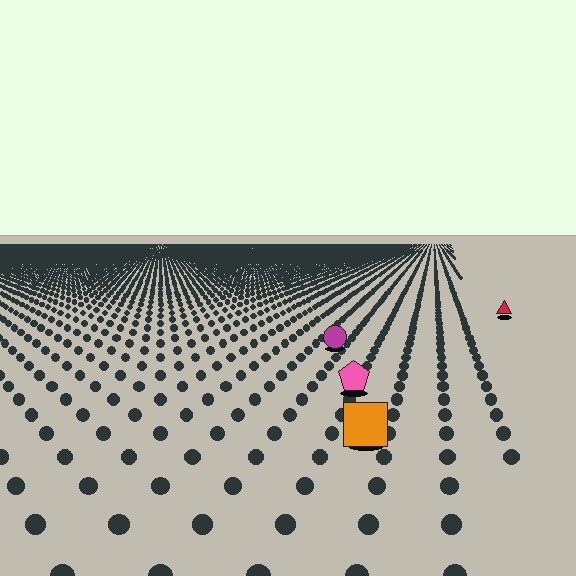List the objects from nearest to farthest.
From nearest to farthest: the orange square, the pink pentagon, the magenta circle, the red triangle.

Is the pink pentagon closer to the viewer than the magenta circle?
Yes. The pink pentagon is closer — you can tell from the texture gradient: the ground texture is coarser near it.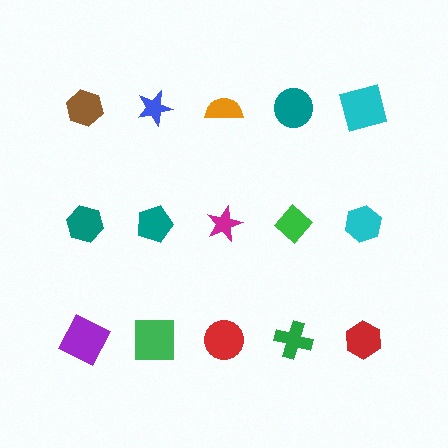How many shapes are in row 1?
5 shapes.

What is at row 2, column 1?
A teal hexagon.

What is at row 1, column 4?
A teal circle.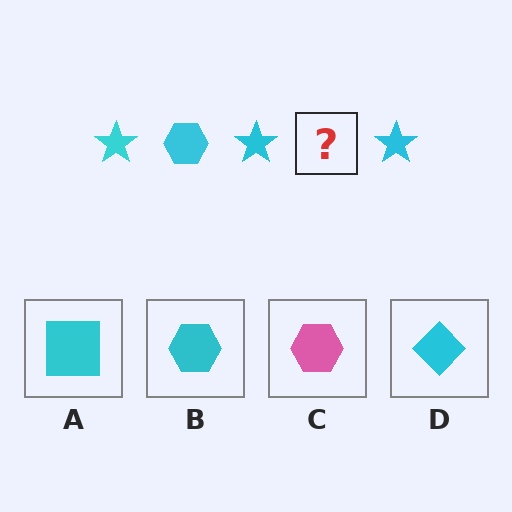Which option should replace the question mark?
Option B.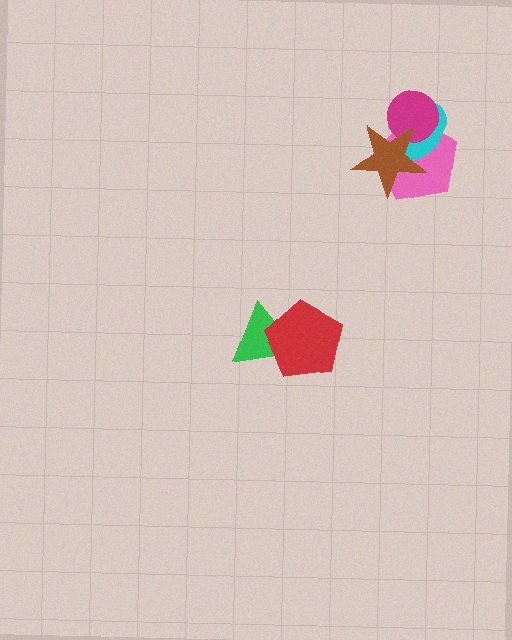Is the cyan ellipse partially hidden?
Yes, it is partially covered by another shape.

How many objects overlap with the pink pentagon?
3 objects overlap with the pink pentagon.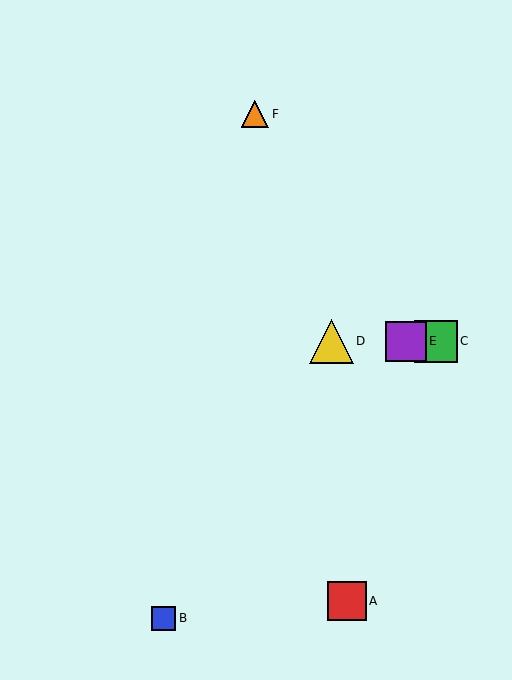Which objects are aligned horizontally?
Objects C, D, E are aligned horizontally.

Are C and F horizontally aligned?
No, C is at y≈341 and F is at y≈114.